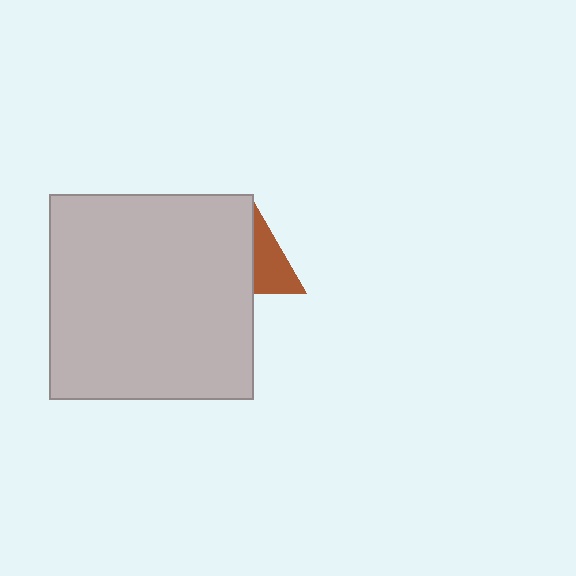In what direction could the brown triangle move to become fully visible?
The brown triangle could move right. That would shift it out from behind the light gray square entirely.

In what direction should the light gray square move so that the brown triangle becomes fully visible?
The light gray square should move left. That is the shortest direction to clear the overlap and leave the brown triangle fully visible.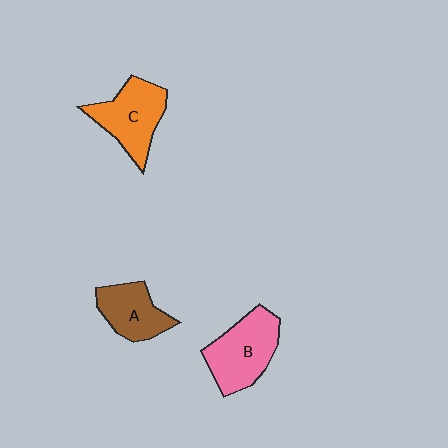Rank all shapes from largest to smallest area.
From largest to smallest: B (pink), C (orange), A (brown).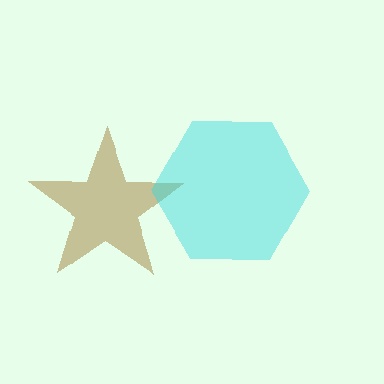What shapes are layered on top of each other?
The layered shapes are: a brown star, a cyan hexagon.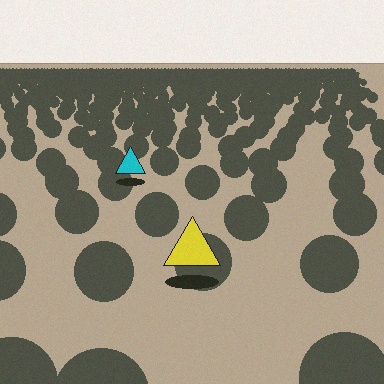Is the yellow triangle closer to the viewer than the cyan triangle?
Yes. The yellow triangle is closer — you can tell from the texture gradient: the ground texture is coarser near it.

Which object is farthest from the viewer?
The cyan triangle is farthest from the viewer. It appears smaller and the ground texture around it is denser.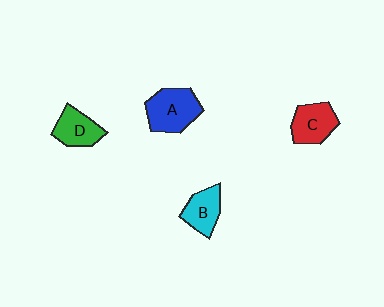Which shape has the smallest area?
Shape B (cyan).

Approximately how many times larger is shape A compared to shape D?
Approximately 1.4 times.